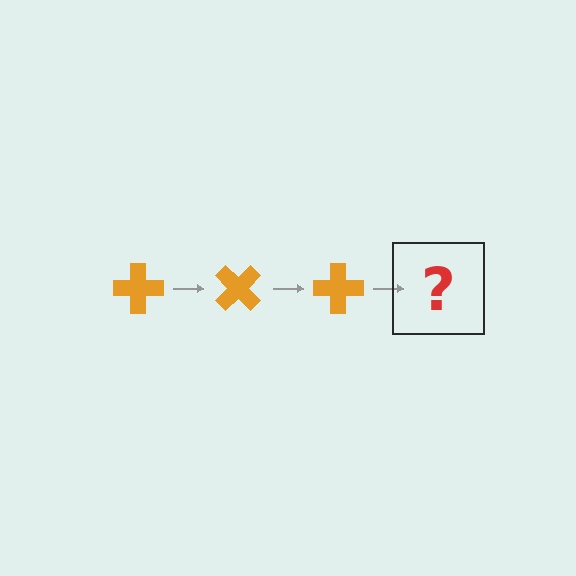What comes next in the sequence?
The next element should be an orange cross rotated 135 degrees.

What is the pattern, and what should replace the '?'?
The pattern is that the cross rotates 45 degrees each step. The '?' should be an orange cross rotated 135 degrees.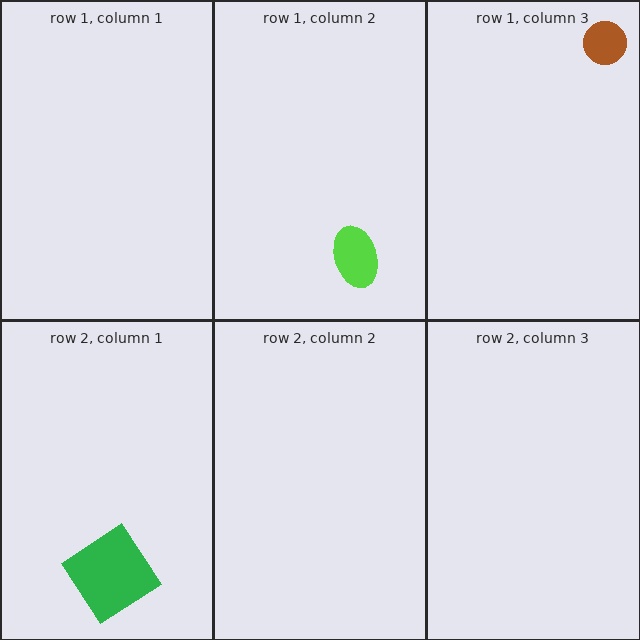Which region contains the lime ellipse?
The row 1, column 2 region.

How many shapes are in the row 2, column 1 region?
1.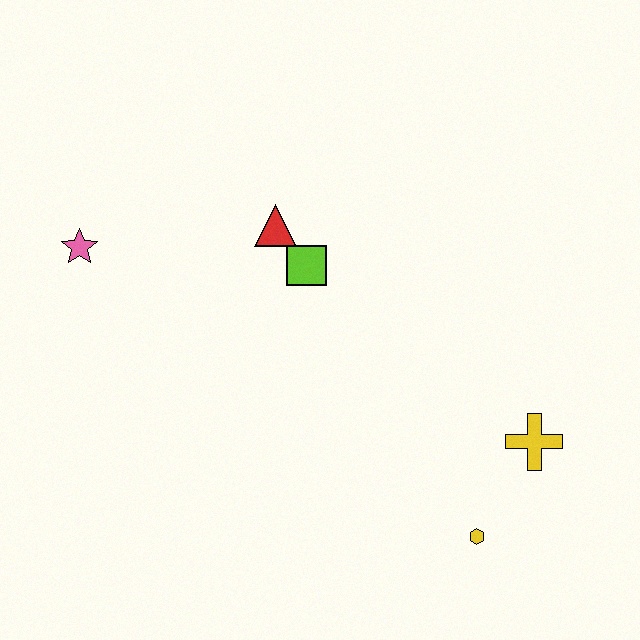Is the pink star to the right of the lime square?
No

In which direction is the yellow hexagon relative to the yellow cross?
The yellow hexagon is below the yellow cross.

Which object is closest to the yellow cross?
The yellow hexagon is closest to the yellow cross.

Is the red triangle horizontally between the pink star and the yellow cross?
Yes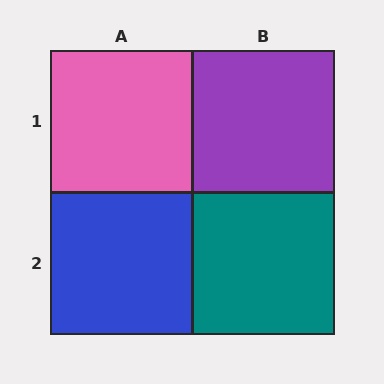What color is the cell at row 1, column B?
Purple.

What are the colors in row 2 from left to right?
Blue, teal.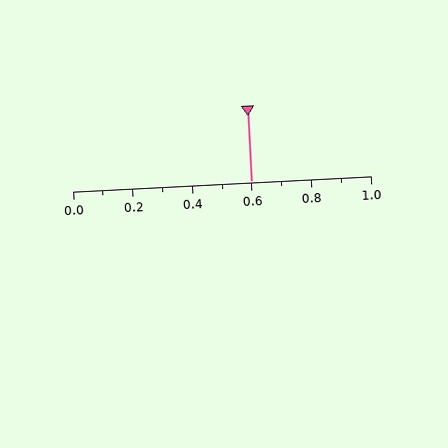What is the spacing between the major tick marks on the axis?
The major ticks are spaced 0.2 apart.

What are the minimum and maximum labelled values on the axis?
The axis runs from 0.0 to 1.0.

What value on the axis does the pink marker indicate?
The marker indicates approximately 0.6.